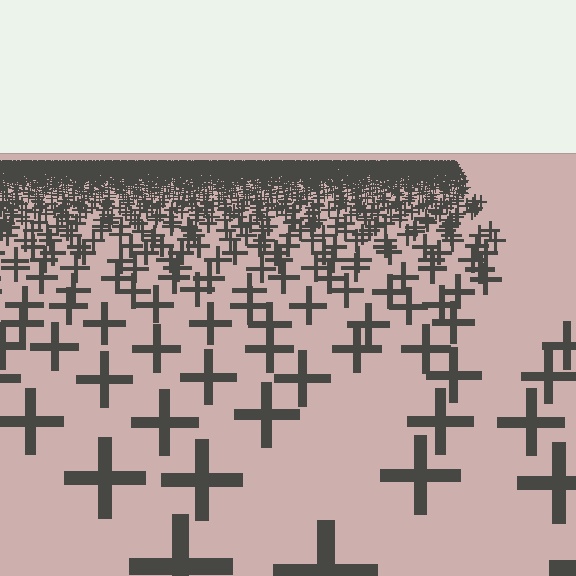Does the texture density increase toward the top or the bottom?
Density increases toward the top.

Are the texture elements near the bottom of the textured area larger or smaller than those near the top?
Larger. Near the bottom, elements are closer to the viewer and appear at a bigger on-screen size.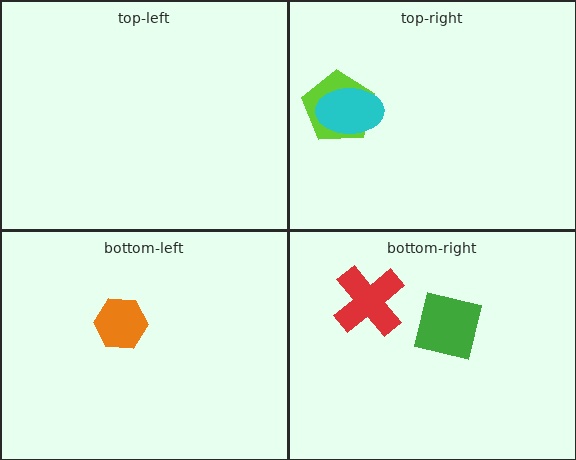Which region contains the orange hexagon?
The bottom-left region.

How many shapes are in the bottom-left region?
1.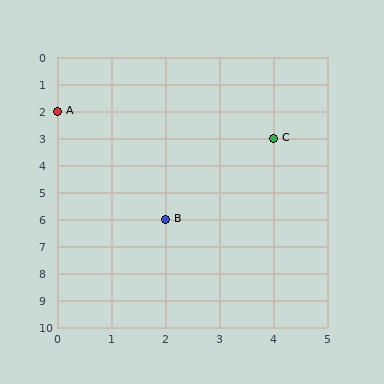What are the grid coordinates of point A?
Point A is at grid coordinates (0, 2).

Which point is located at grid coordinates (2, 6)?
Point B is at (2, 6).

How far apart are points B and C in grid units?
Points B and C are 2 columns and 3 rows apart (about 3.6 grid units diagonally).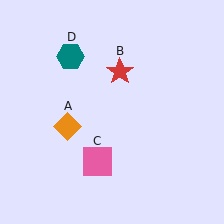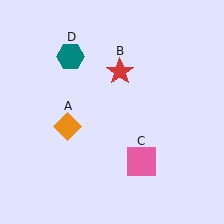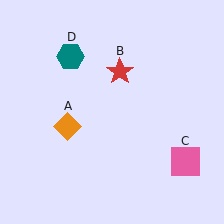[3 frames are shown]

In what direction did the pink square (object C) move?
The pink square (object C) moved right.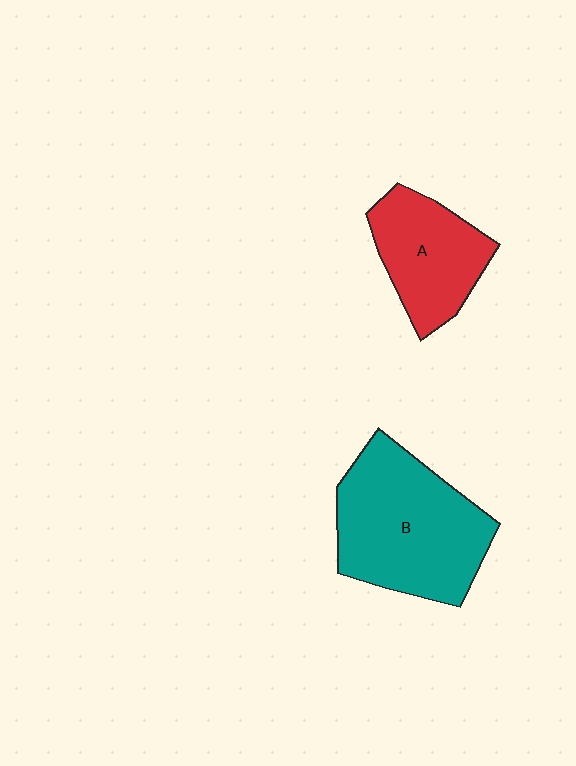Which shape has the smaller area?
Shape A (red).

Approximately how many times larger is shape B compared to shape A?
Approximately 1.6 times.